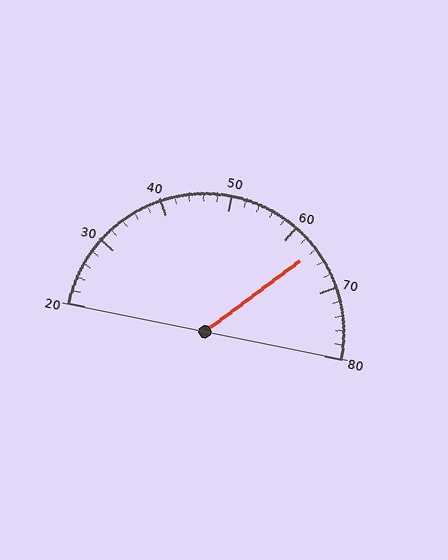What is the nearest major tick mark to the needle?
The nearest major tick mark is 60.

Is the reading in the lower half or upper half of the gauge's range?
The reading is in the upper half of the range (20 to 80).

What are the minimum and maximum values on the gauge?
The gauge ranges from 20 to 80.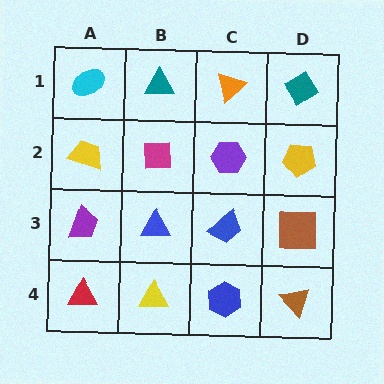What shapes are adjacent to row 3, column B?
A magenta square (row 2, column B), a yellow triangle (row 4, column B), a purple trapezoid (row 3, column A), a blue trapezoid (row 3, column C).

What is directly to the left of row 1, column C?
A teal triangle.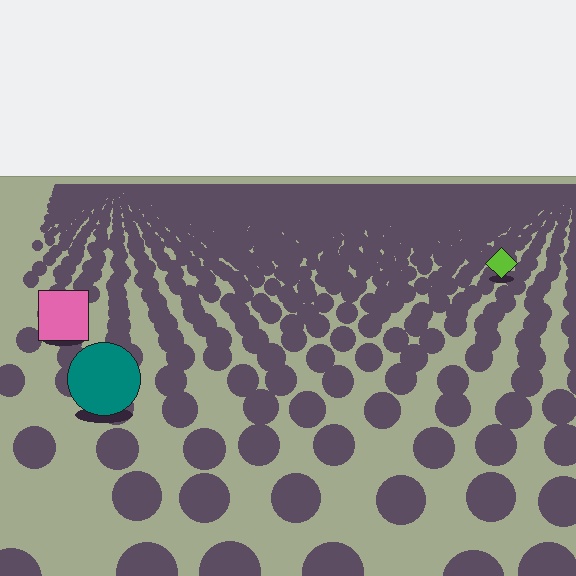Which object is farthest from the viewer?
The lime diamond is farthest from the viewer. It appears smaller and the ground texture around it is denser.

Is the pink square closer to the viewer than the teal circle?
No. The teal circle is closer — you can tell from the texture gradient: the ground texture is coarser near it.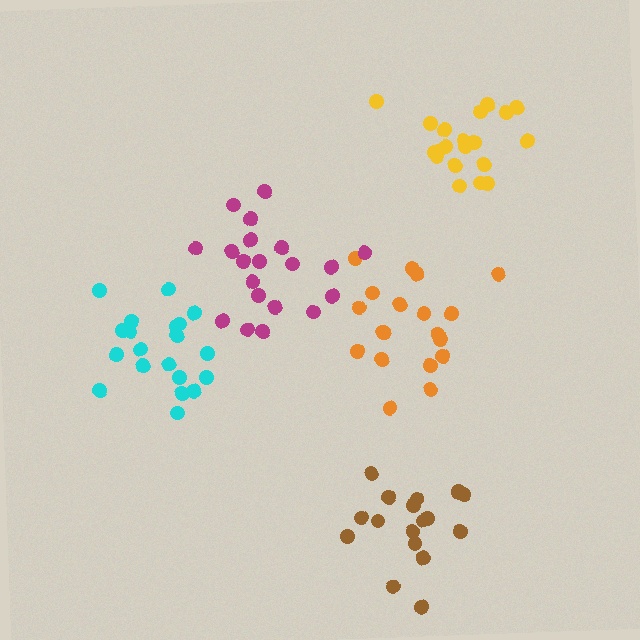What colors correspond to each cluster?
The clusters are colored: cyan, orange, magenta, yellow, brown.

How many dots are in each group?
Group 1: 20 dots, Group 2: 19 dots, Group 3: 20 dots, Group 4: 21 dots, Group 5: 18 dots (98 total).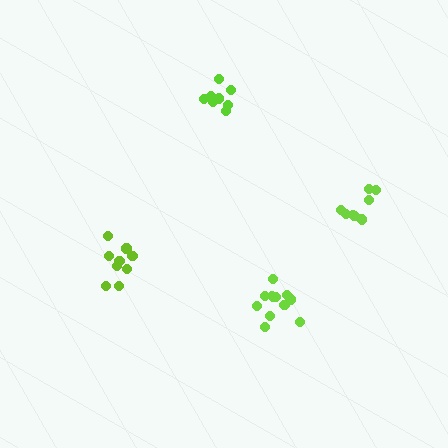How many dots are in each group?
Group 1: 12 dots, Group 2: 9 dots, Group 3: 8 dots, Group 4: 8 dots (37 total).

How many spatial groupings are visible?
There are 4 spatial groupings.